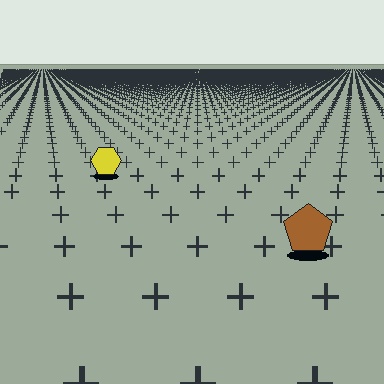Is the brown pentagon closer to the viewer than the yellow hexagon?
Yes. The brown pentagon is closer — you can tell from the texture gradient: the ground texture is coarser near it.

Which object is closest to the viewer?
The brown pentagon is closest. The texture marks near it are larger and more spread out.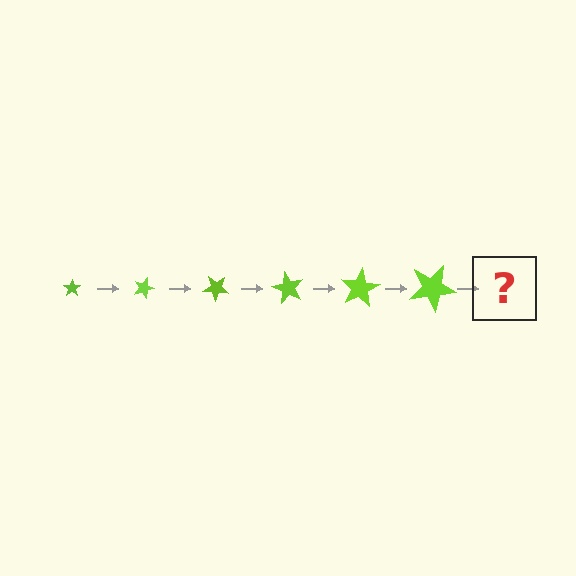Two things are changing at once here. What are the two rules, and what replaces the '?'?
The two rules are that the star grows larger each step and it rotates 20 degrees each step. The '?' should be a star, larger than the previous one and rotated 120 degrees from the start.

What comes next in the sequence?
The next element should be a star, larger than the previous one and rotated 120 degrees from the start.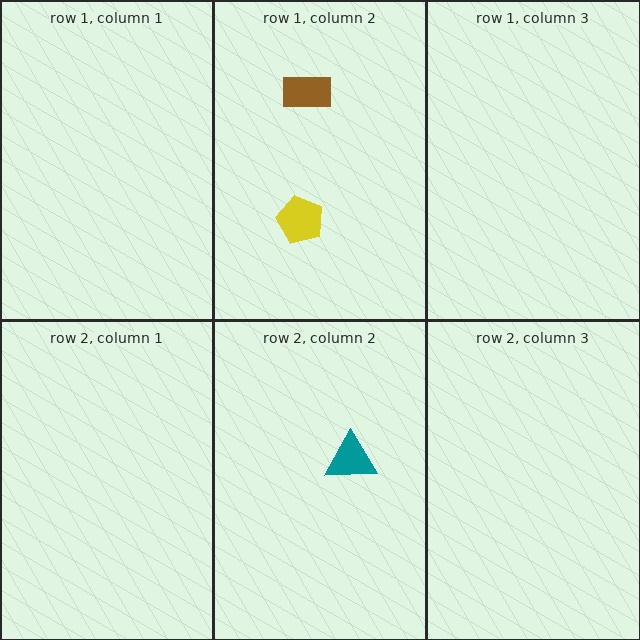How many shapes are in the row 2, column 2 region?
1.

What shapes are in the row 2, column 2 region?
The teal triangle.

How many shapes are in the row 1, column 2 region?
2.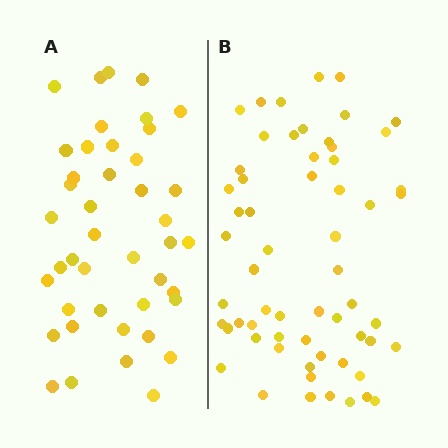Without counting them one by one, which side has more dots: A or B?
Region B (the right region) has more dots.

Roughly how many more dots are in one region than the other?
Region B has approximately 15 more dots than region A.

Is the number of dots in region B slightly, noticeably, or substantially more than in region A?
Region B has noticeably more, but not dramatically so. The ratio is roughly 1.4 to 1.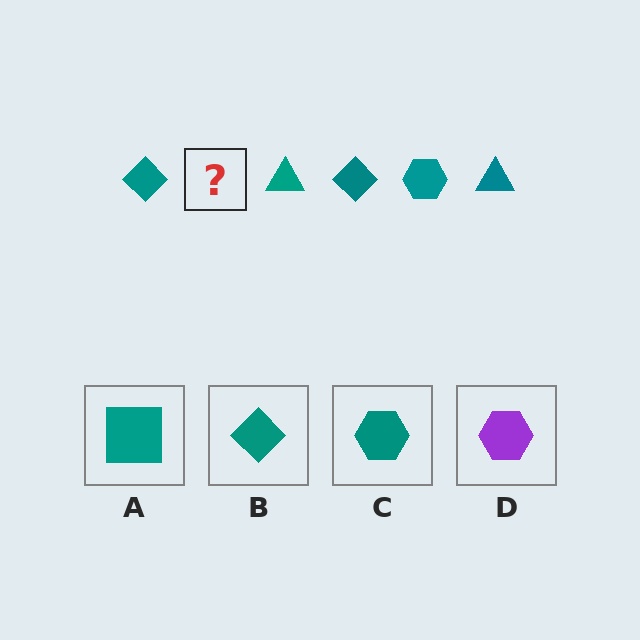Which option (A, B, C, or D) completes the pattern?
C.